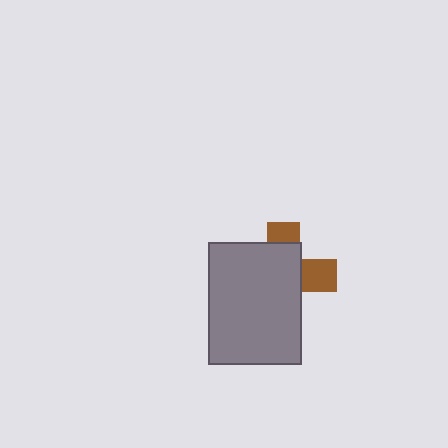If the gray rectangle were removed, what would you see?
You would see the complete brown cross.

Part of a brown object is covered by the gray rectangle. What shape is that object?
It is a cross.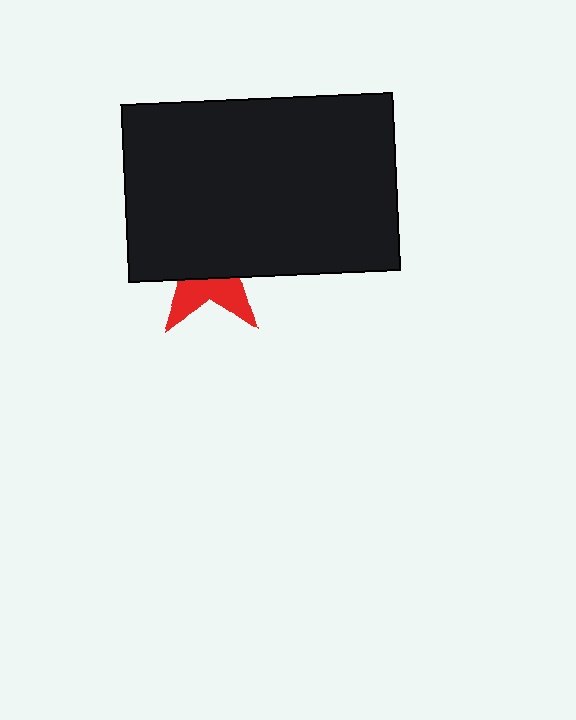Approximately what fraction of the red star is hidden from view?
Roughly 65% of the red star is hidden behind the black rectangle.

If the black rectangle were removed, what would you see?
You would see the complete red star.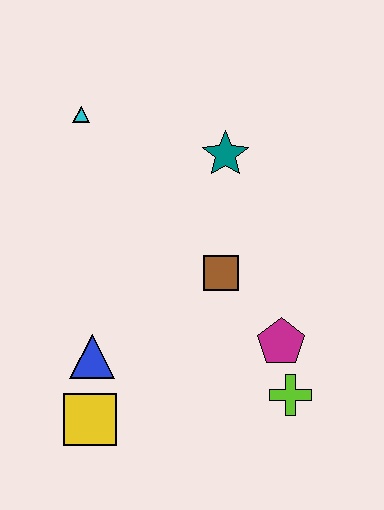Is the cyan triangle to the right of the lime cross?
No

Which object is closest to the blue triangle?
The yellow square is closest to the blue triangle.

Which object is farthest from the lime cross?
The cyan triangle is farthest from the lime cross.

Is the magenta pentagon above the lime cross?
Yes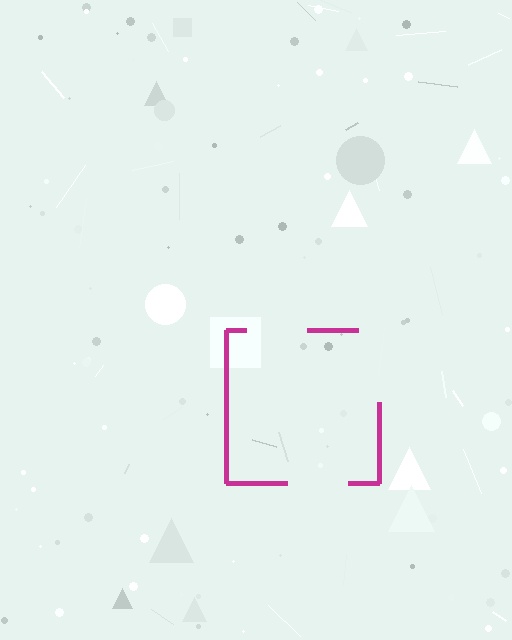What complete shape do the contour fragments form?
The contour fragments form a square.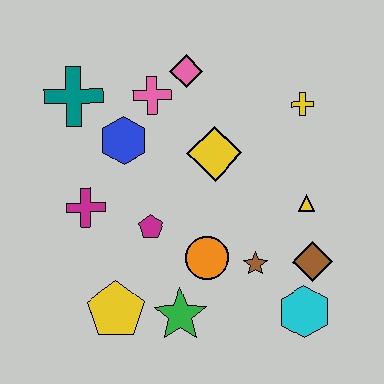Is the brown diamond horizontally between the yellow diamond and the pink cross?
No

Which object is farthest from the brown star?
The teal cross is farthest from the brown star.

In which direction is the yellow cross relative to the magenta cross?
The yellow cross is to the right of the magenta cross.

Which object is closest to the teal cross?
The blue hexagon is closest to the teal cross.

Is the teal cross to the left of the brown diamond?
Yes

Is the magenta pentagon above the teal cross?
No